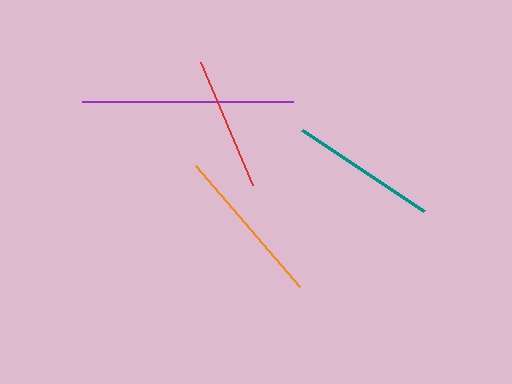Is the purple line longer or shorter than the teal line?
The purple line is longer than the teal line.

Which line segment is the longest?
The purple line is the longest at approximately 212 pixels.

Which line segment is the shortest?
The red line is the shortest at approximately 133 pixels.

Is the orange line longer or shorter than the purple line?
The purple line is longer than the orange line.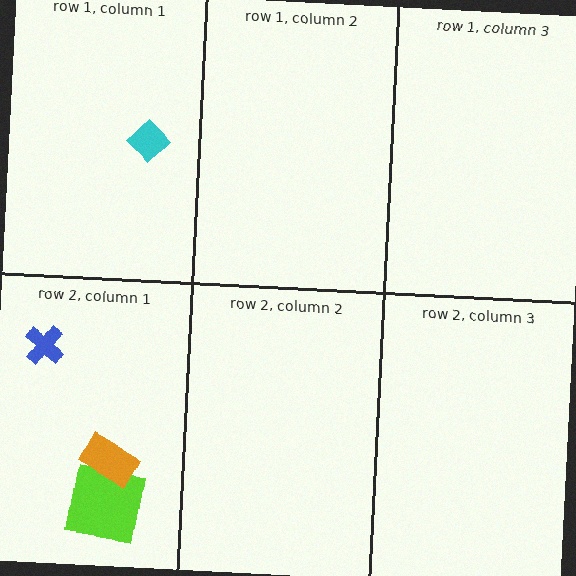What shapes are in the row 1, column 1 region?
The cyan diamond.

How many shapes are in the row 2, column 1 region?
3.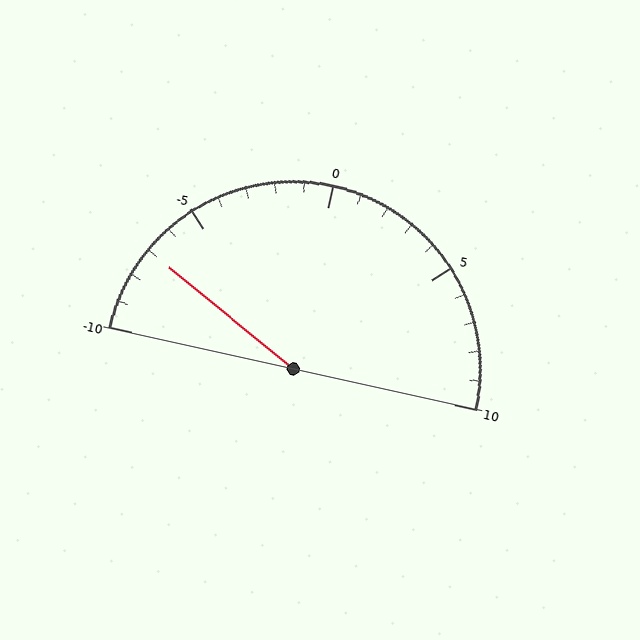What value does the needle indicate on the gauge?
The needle indicates approximately -7.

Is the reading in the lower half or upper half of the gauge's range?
The reading is in the lower half of the range (-10 to 10).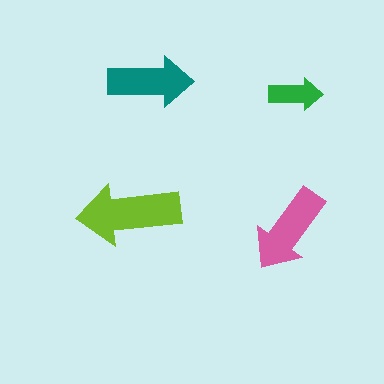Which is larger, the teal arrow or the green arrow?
The teal one.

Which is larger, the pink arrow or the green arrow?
The pink one.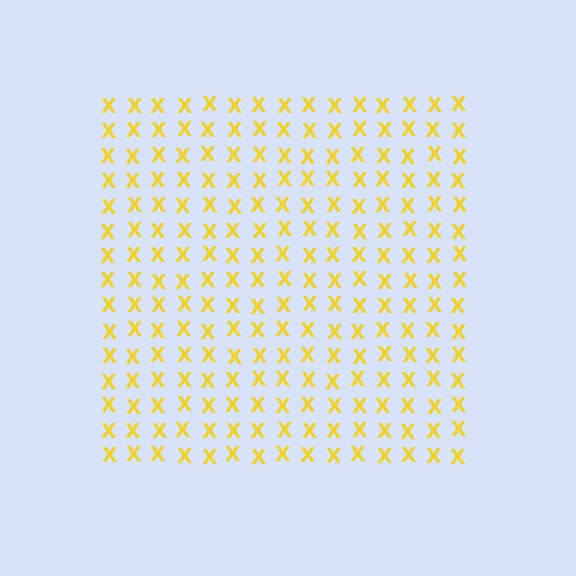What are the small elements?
The small elements are letter X's.